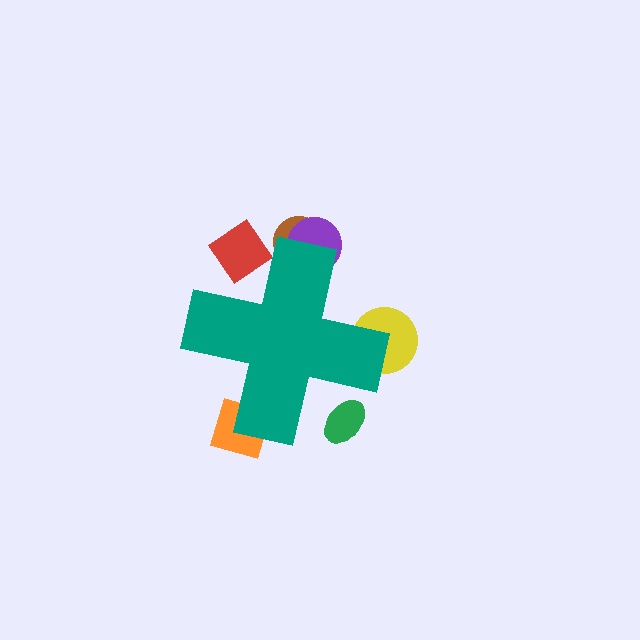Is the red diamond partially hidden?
Yes, the red diamond is partially hidden behind the teal cross.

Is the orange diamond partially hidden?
Yes, the orange diamond is partially hidden behind the teal cross.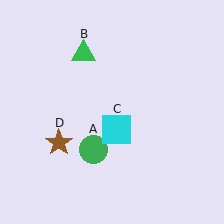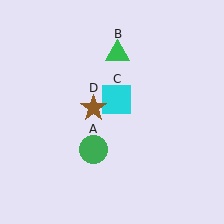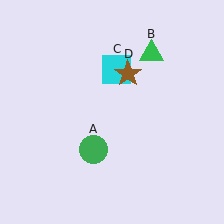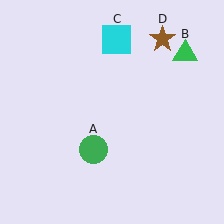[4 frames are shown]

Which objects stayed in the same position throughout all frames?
Green circle (object A) remained stationary.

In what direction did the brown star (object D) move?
The brown star (object D) moved up and to the right.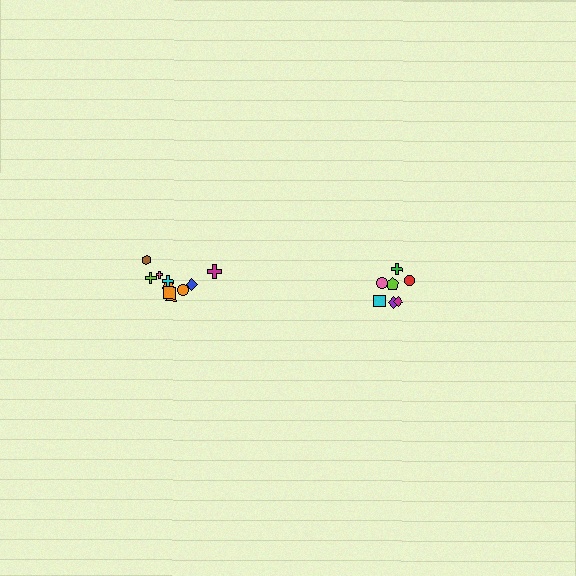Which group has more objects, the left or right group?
The left group.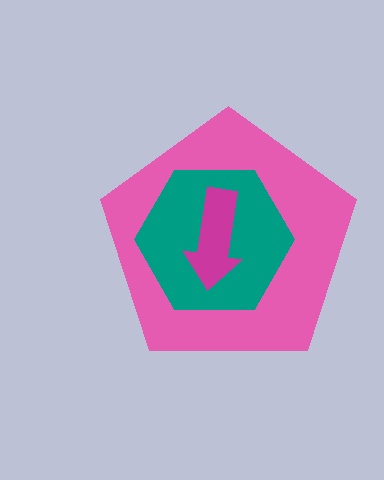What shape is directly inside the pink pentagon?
The teal hexagon.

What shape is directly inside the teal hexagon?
The magenta arrow.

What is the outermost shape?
The pink pentagon.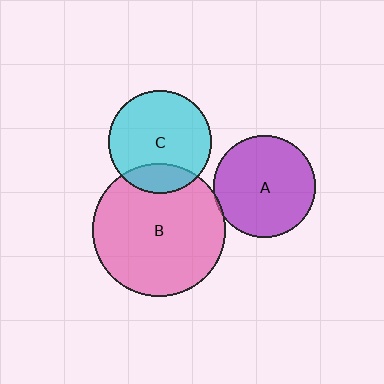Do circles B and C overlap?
Yes.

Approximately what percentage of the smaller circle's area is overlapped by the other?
Approximately 20%.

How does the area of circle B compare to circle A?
Approximately 1.7 times.